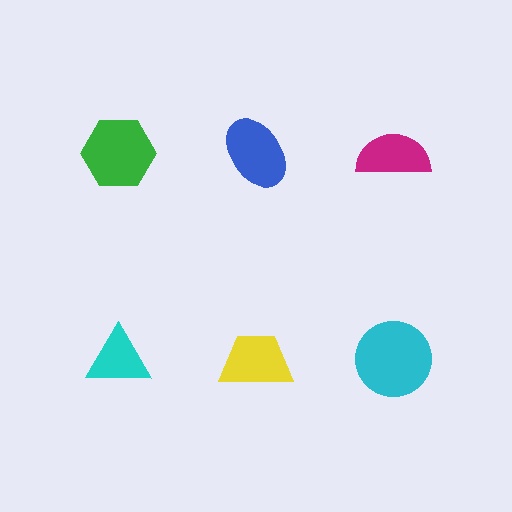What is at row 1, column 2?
A blue ellipse.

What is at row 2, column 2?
A yellow trapezoid.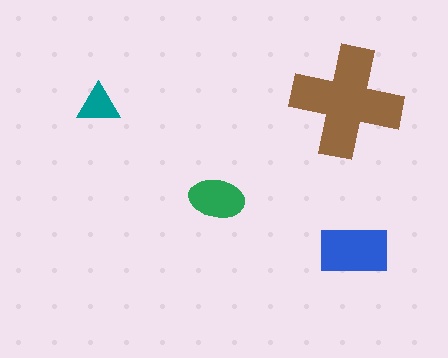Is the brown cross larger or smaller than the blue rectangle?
Larger.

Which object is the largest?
The brown cross.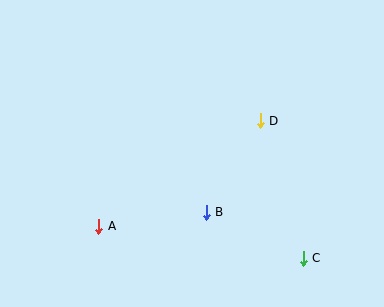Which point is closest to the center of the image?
Point B at (206, 212) is closest to the center.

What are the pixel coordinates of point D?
Point D is at (260, 121).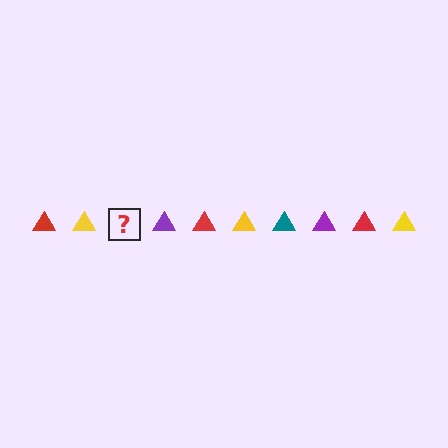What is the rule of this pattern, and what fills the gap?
The rule is that the pattern cycles through red, yellow, teal, purple triangles. The gap should be filled with a teal triangle.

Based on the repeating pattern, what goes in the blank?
The blank should be a teal triangle.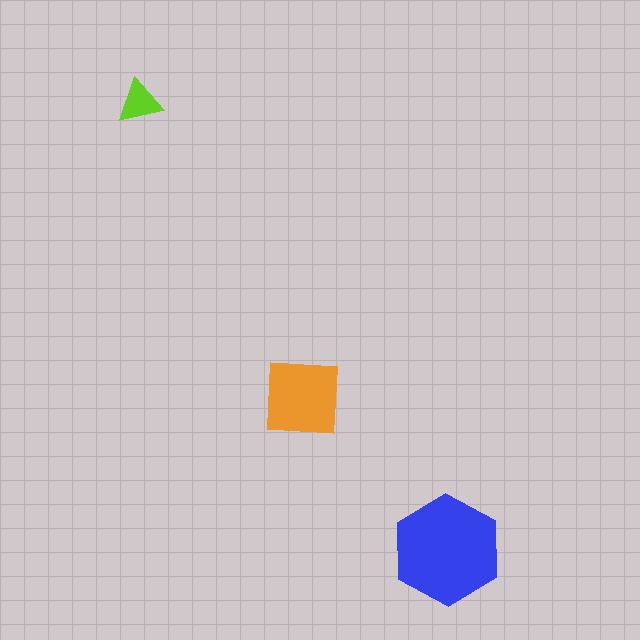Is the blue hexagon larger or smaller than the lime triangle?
Larger.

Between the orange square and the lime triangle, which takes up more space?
The orange square.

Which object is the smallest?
The lime triangle.